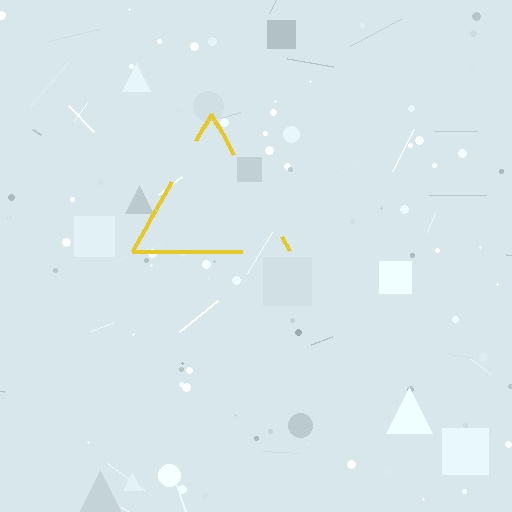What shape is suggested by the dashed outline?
The dashed outline suggests a triangle.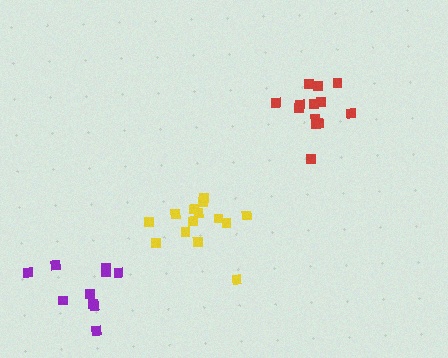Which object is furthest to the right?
The red cluster is rightmost.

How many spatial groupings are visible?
There are 3 spatial groupings.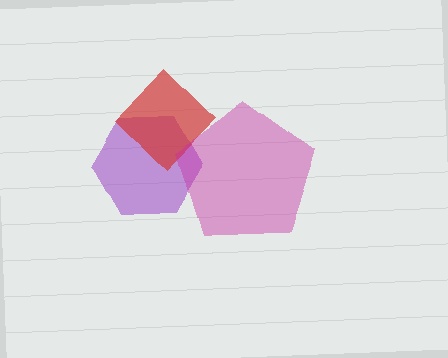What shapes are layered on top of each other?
The layered shapes are: a purple hexagon, a red diamond, a magenta pentagon.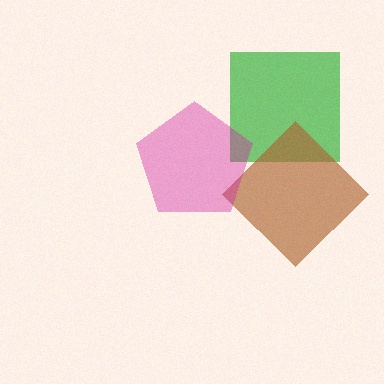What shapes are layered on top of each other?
The layered shapes are: a green square, a brown diamond, a magenta pentagon.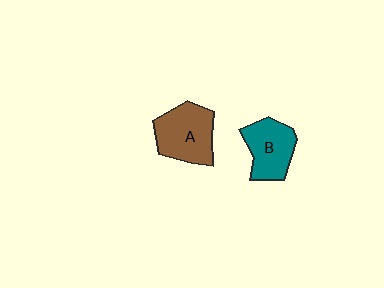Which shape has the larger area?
Shape A (brown).